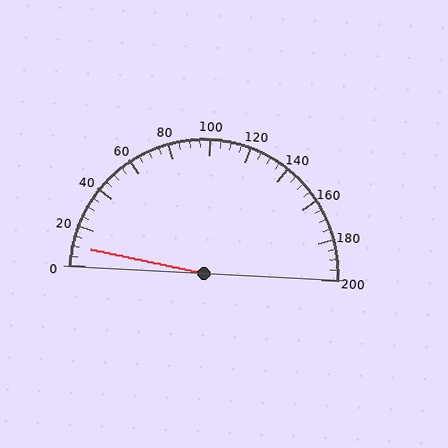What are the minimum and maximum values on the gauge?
The gauge ranges from 0 to 200.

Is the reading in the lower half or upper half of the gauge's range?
The reading is in the lower half of the range (0 to 200).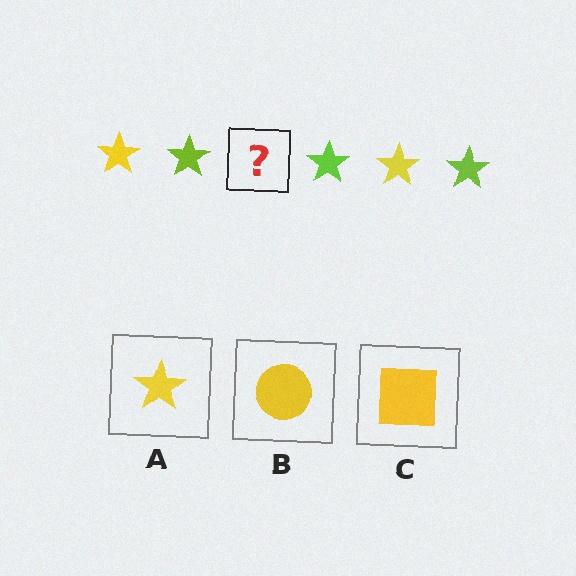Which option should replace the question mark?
Option A.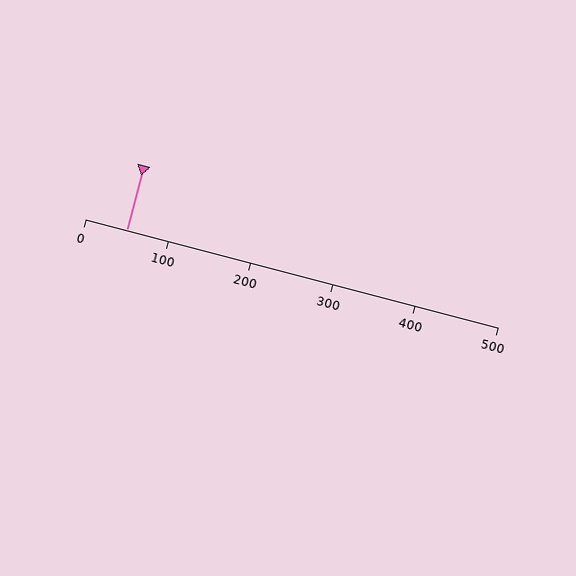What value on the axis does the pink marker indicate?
The marker indicates approximately 50.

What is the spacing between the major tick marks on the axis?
The major ticks are spaced 100 apart.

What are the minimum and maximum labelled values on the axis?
The axis runs from 0 to 500.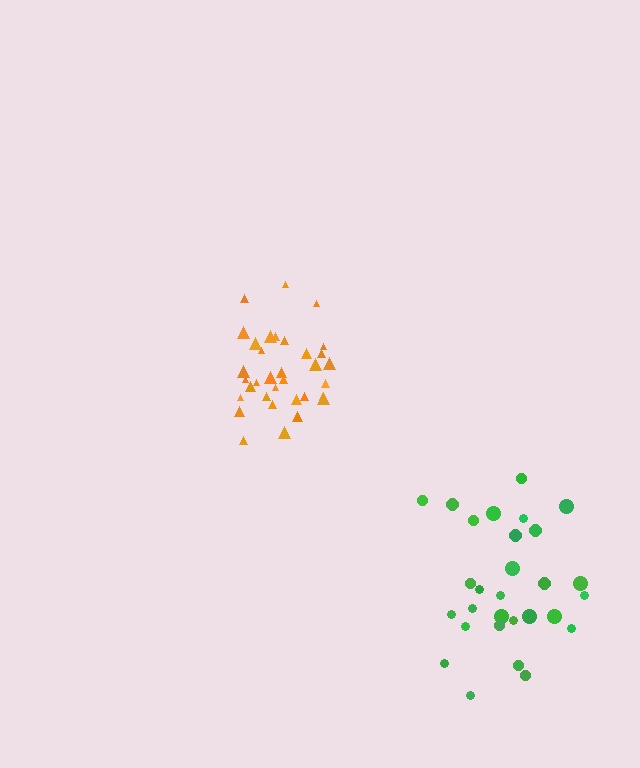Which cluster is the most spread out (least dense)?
Green.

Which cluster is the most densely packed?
Orange.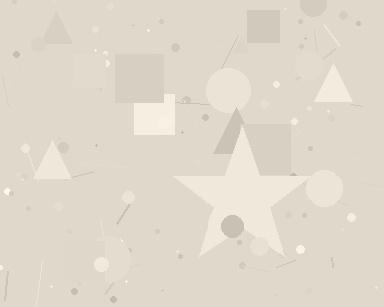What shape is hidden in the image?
A star is hidden in the image.